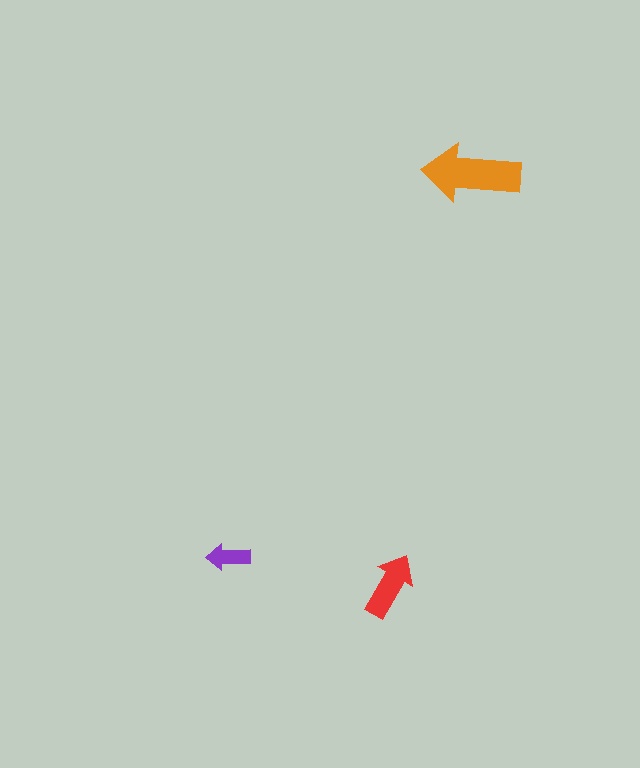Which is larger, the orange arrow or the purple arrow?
The orange one.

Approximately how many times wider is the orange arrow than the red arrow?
About 1.5 times wider.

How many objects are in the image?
There are 3 objects in the image.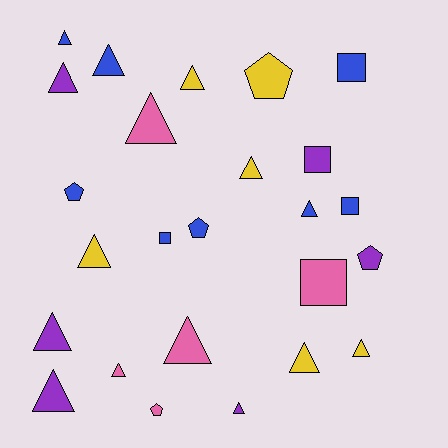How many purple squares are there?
There is 1 purple square.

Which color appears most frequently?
Blue, with 8 objects.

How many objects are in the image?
There are 25 objects.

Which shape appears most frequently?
Triangle, with 15 objects.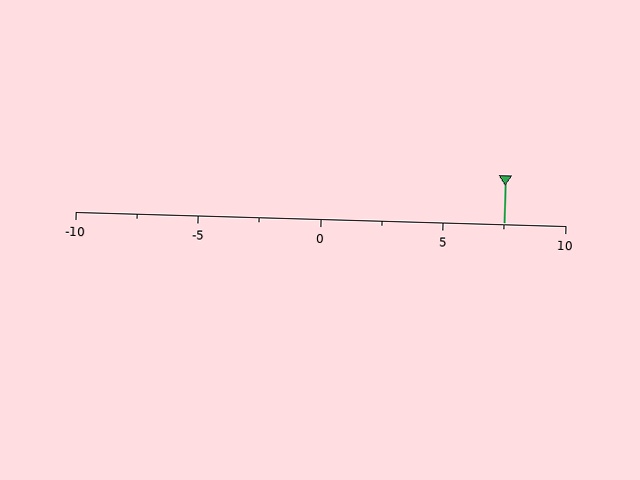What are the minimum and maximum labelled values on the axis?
The axis runs from -10 to 10.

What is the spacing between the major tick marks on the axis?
The major ticks are spaced 5 apart.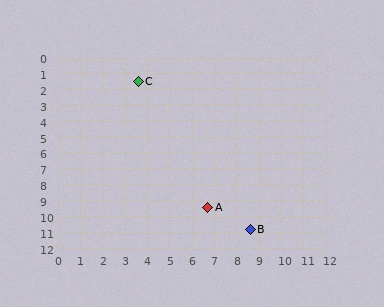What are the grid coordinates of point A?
Point A is at approximately (6.7, 9.4).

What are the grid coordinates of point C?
Point C is at approximately (3.6, 1.5).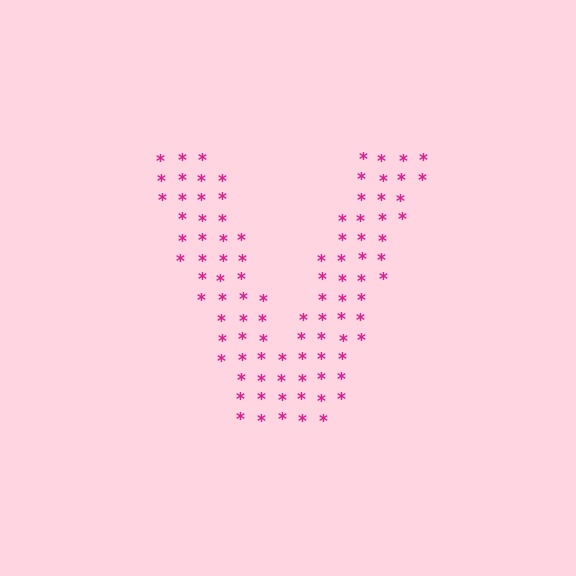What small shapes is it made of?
It is made of small asterisks.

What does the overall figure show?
The overall figure shows the letter V.